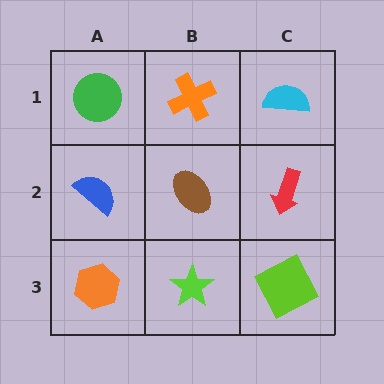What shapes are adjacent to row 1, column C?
A red arrow (row 2, column C), an orange cross (row 1, column B).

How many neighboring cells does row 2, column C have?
3.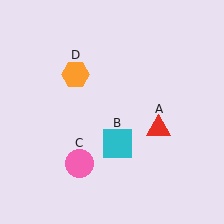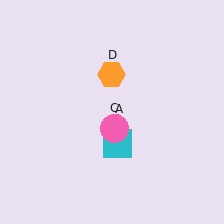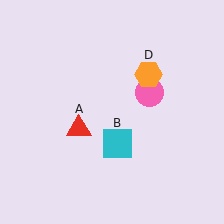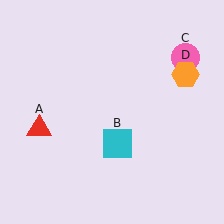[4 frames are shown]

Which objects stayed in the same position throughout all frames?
Cyan square (object B) remained stationary.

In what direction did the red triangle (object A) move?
The red triangle (object A) moved left.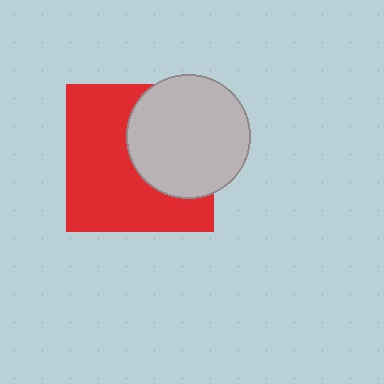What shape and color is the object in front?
The object in front is a light gray circle.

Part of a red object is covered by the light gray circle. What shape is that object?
It is a square.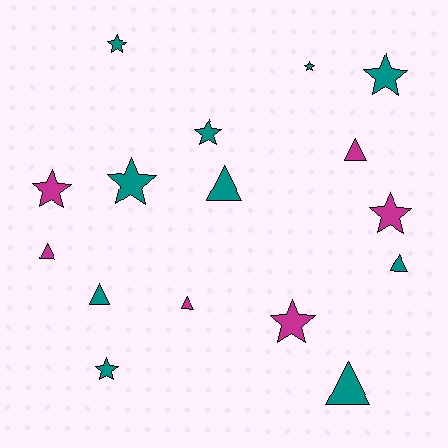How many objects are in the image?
There are 16 objects.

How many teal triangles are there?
There are 4 teal triangles.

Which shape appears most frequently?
Star, with 9 objects.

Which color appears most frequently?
Teal, with 10 objects.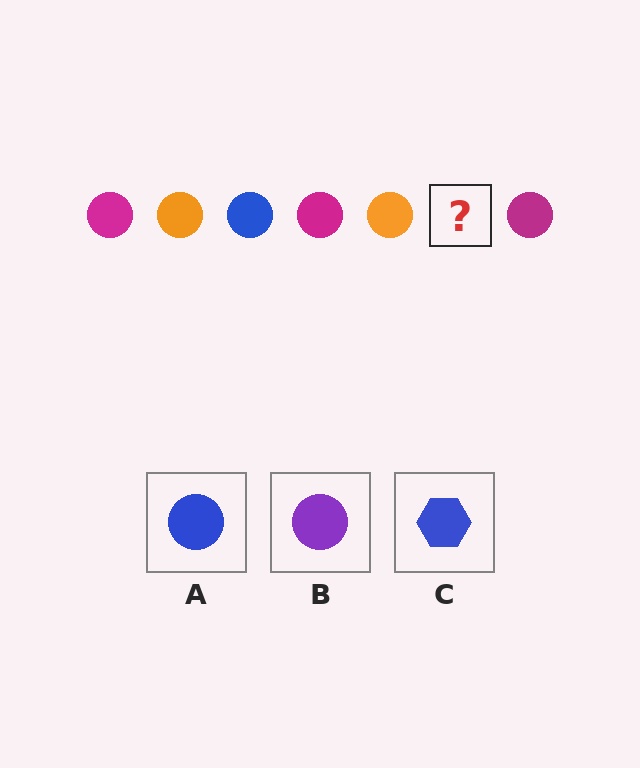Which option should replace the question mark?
Option A.